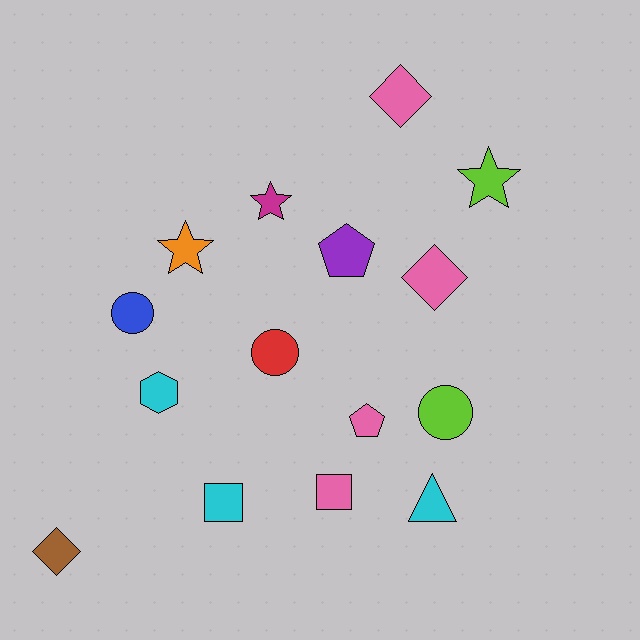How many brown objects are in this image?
There is 1 brown object.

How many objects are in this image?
There are 15 objects.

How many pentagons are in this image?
There are 2 pentagons.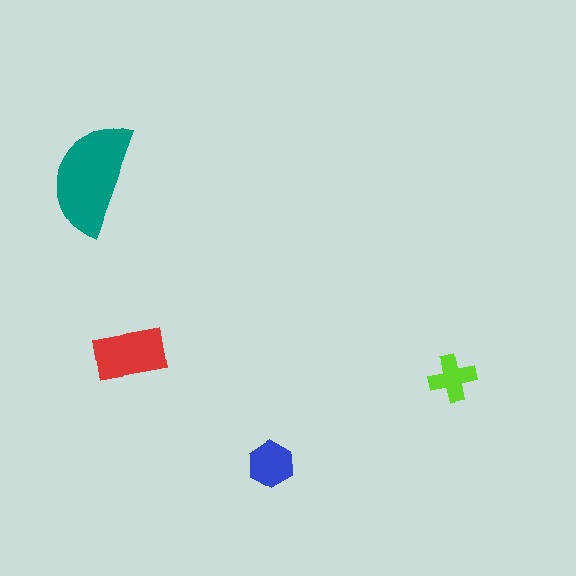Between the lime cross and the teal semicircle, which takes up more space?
The teal semicircle.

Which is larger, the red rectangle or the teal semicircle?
The teal semicircle.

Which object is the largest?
The teal semicircle.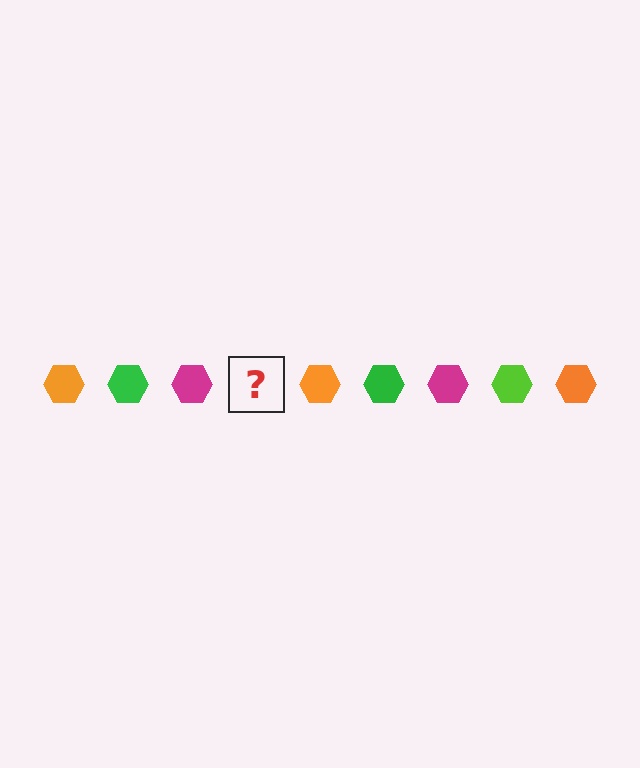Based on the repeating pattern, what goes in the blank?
The blank should be a lime hexagon.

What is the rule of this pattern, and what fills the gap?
The rule is that the pattern cycles through orange, green, magenta, lime hexagons. The gap should be filled with a lime hexagon.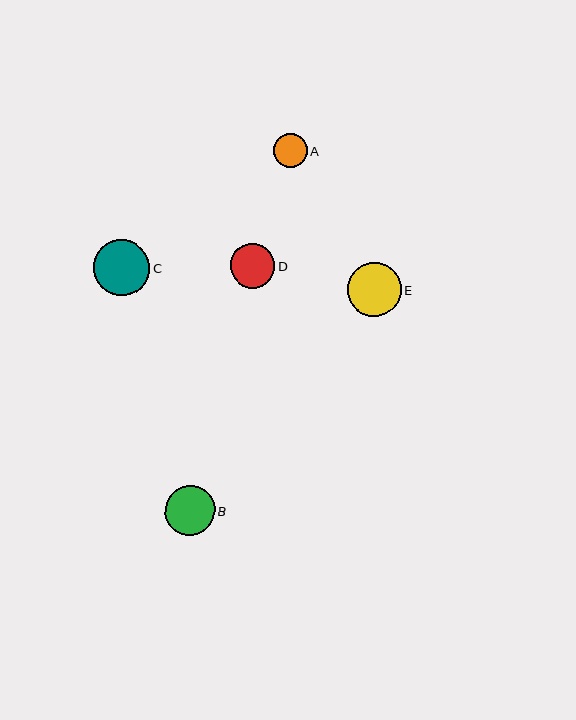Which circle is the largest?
Circle C is the largest with a size of approximately 56 pixels.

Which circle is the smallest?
Circle A is the smallest with a size of approximately 34 pixels.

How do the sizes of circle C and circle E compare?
Circle C and circle E are approximately the same size.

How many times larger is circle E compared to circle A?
Circle E is approximately 1.6 times the size of circle A.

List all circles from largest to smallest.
From largest to smallest: C, E, B, D, A.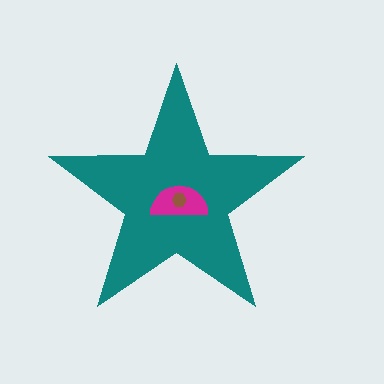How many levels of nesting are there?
3.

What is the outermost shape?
The teal star.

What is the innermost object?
The brown hexagon.